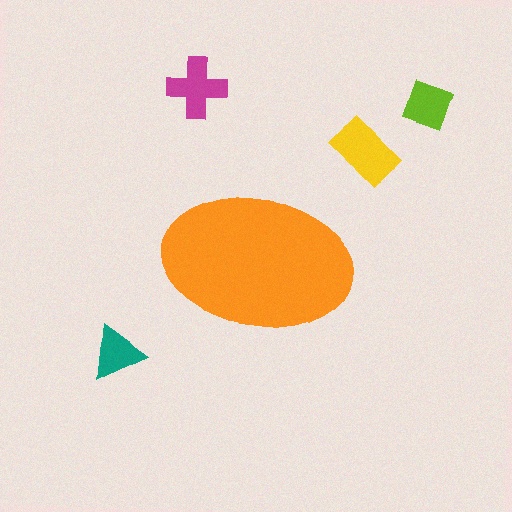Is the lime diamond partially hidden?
No, the lime diamond is fully visible.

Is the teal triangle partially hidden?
No, the teal triangle is fully visible.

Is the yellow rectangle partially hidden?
No, the yellow rectangle is fully visible.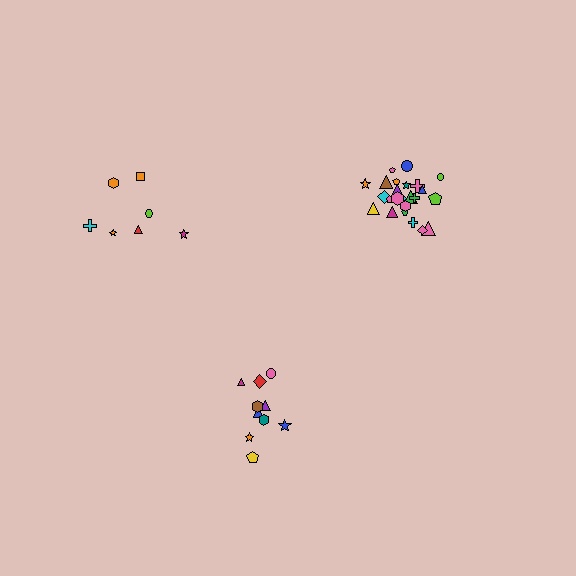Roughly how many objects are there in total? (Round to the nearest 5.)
Roughly 40 objects in total.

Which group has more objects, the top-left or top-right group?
The top-right group.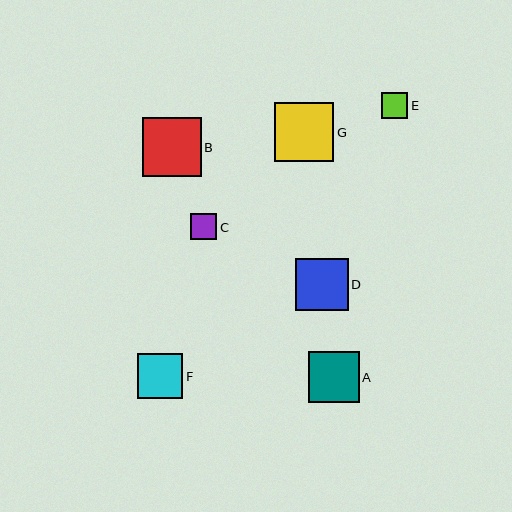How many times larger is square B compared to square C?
Square B is approximately 2.3 times the size of square C.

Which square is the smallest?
Square C is the smallest with a size of approximately 26 pixels.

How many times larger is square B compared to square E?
Square B is approximately 2.3 times the size of square E.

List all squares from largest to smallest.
From largest to smallest: G, B, D, A, F, E, C.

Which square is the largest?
Square G is the largest with a size of approximately 59 pixels.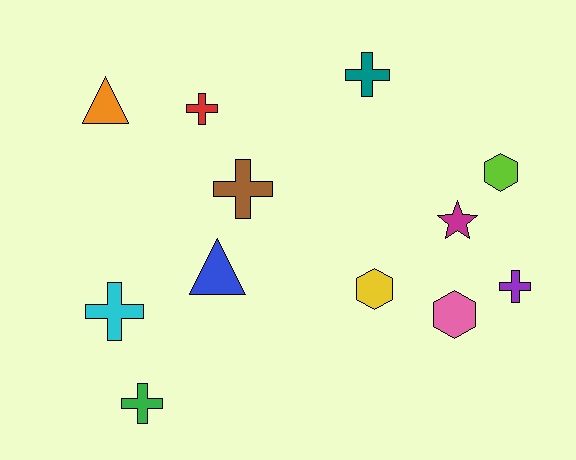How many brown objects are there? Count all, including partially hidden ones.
There is 1 brown object.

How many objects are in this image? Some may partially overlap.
There are 12 objects.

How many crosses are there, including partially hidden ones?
There are 6 crosses.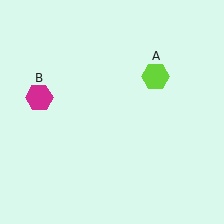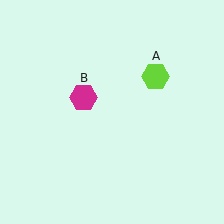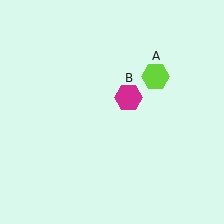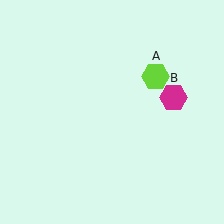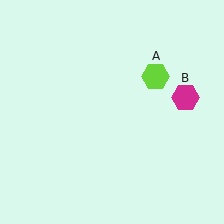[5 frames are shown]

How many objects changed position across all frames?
1 object changed position: magenta hexagon (object B).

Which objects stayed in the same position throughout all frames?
Lime hexagon (object A) remained stationary.